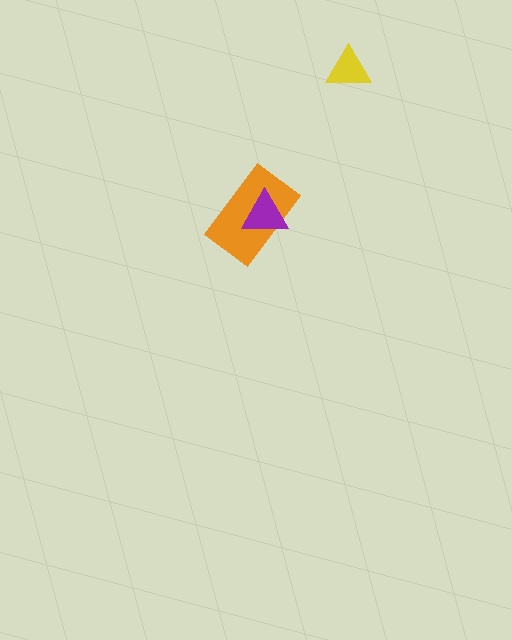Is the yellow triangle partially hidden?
No, no other shape covers it.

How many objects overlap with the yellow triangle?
0 objects overlap with the yellow triangle.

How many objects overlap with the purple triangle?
1 object overlaps with the purple triangle.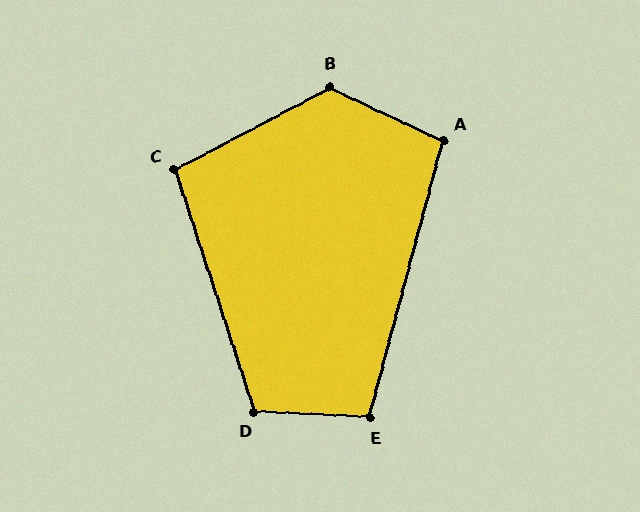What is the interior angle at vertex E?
Approximately 102 degrees (obtuse).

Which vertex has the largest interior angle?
B, at approximately 127 degrees.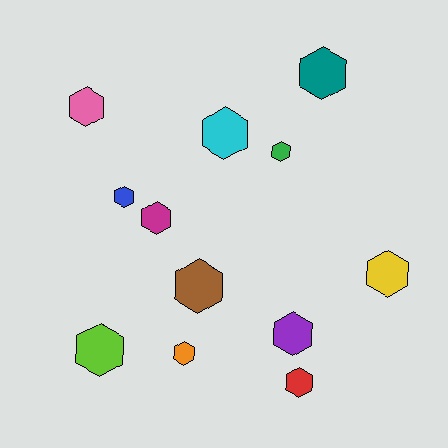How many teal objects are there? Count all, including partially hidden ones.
There is 1 teal object.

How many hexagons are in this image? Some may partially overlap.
There are 12 hexagons.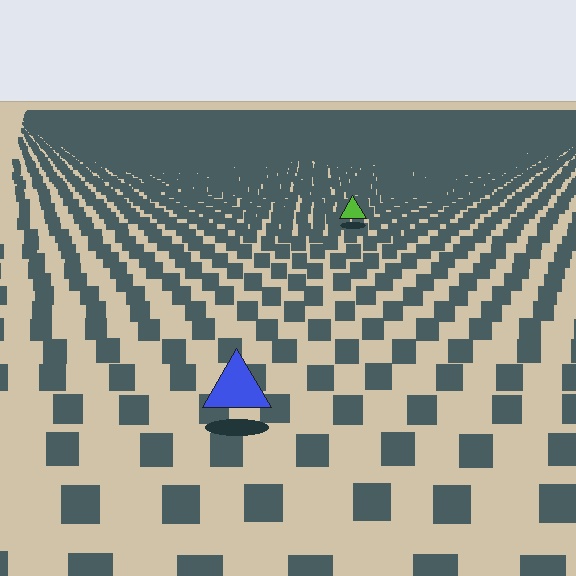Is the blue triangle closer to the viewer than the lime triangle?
Yes. The blue triangle is closer — you can tell from the texture gradient: the ground texture is coarser near it.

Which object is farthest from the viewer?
The lime triangle is farthest from the viewer. It appears smaller and the ground texture around it is denser.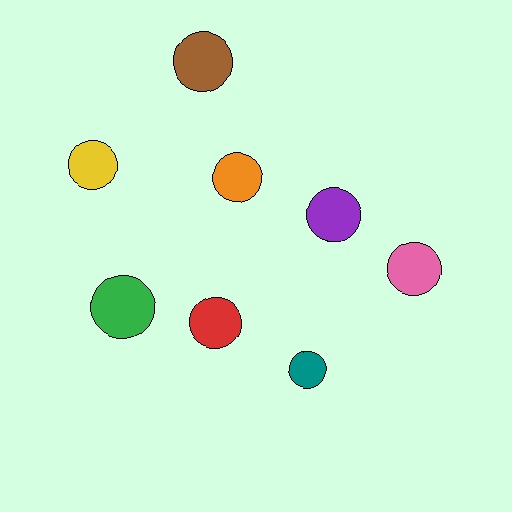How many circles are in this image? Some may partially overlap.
There are 8 circles.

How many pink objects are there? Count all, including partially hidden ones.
There is 1 pink object.